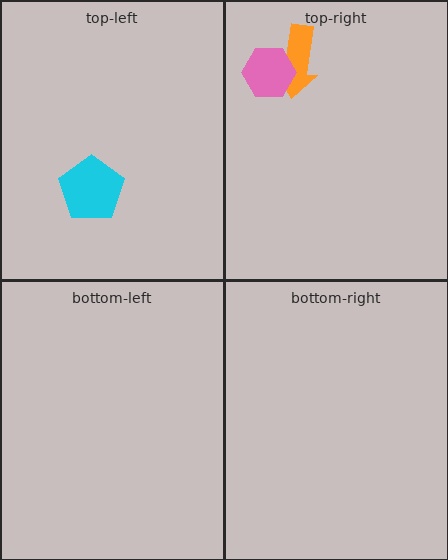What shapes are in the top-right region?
The orange arrow, the pink hexagon.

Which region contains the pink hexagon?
The top-right region.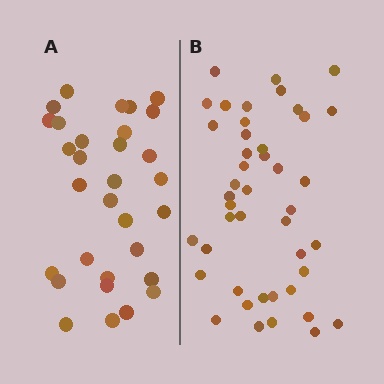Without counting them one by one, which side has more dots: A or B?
Region B (the right region) has more dots.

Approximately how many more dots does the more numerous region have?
Region B has approximately 15 more dots than region A.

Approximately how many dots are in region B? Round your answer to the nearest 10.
About 40 dots. (The exact count is 44, which rounds to 40.)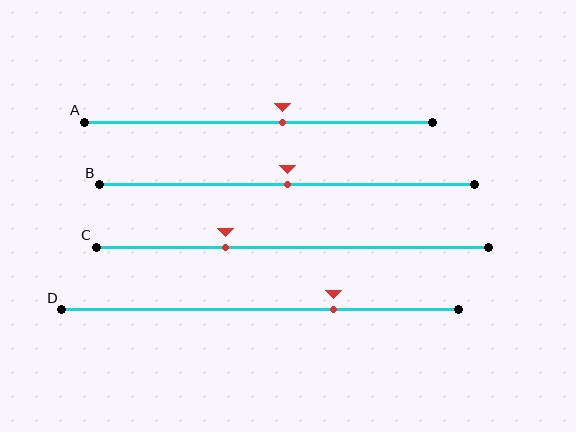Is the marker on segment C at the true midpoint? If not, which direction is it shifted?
No, the marker on segment C is shifted to the left by about 17% of the segment length.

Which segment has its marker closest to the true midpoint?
Segment B has its marker closest to the true midpoint.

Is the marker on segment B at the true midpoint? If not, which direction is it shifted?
Yes, the marker on segment B is at the true midpoint.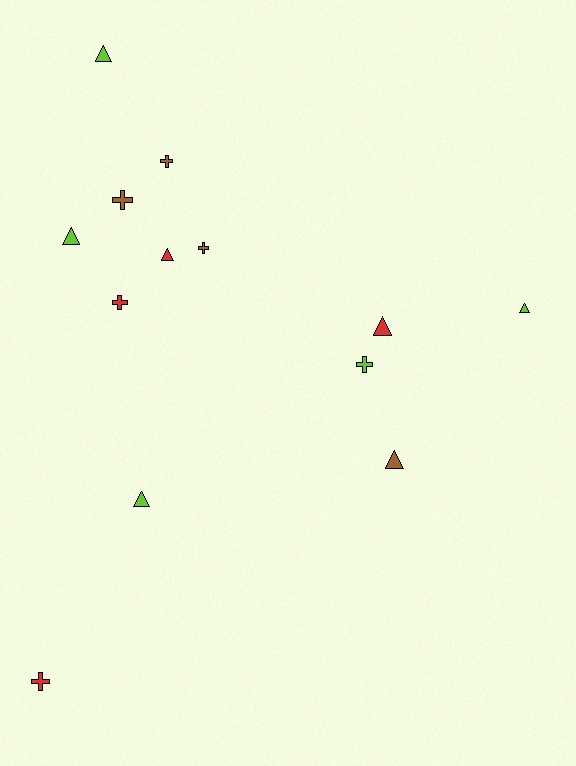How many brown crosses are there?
There are 3 brown crosses.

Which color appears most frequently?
Lime, with 5 objects.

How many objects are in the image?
There are 13 objects.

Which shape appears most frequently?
Triangle, with 7 objects.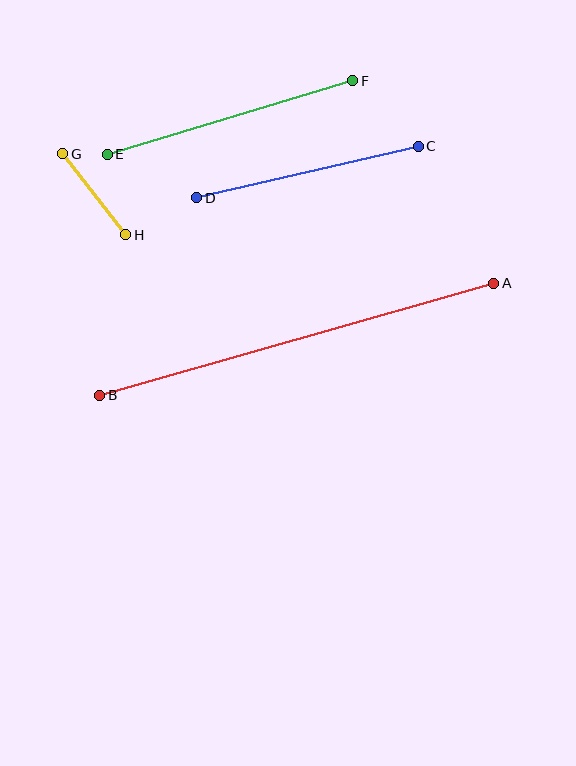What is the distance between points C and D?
The distance is approximately 227 pixels.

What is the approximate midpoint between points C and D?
The midpoint is at approximately (308, 172) pixels.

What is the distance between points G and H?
The distance is approximately 103 pixels.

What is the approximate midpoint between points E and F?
The midpoint is at approximately (230, 118) pixels.